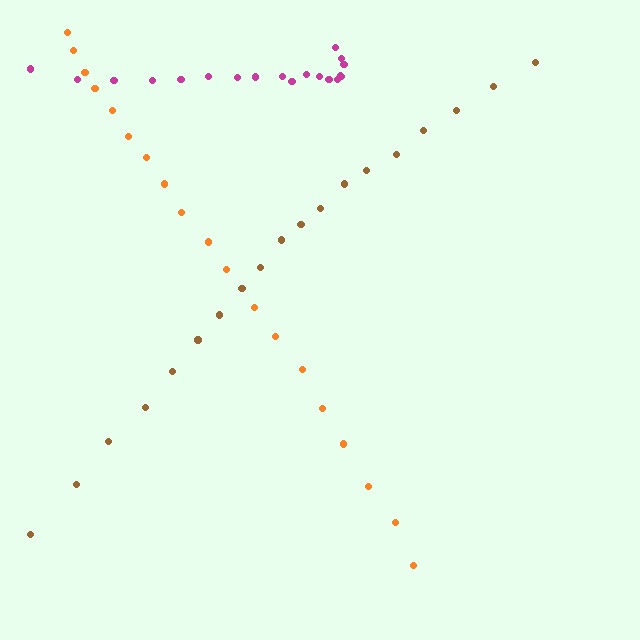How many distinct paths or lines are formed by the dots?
There are 3 distinct paths.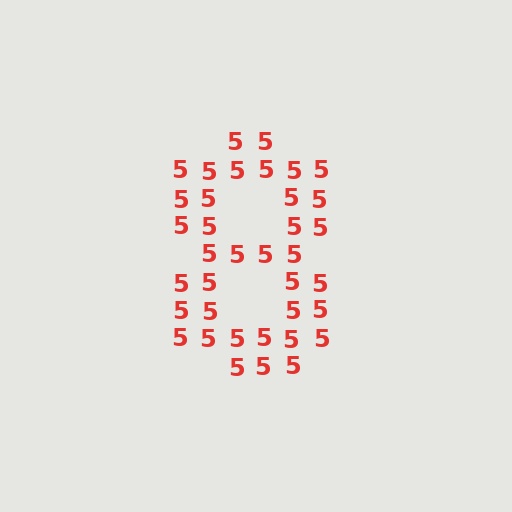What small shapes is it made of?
It is made of small digit 5's.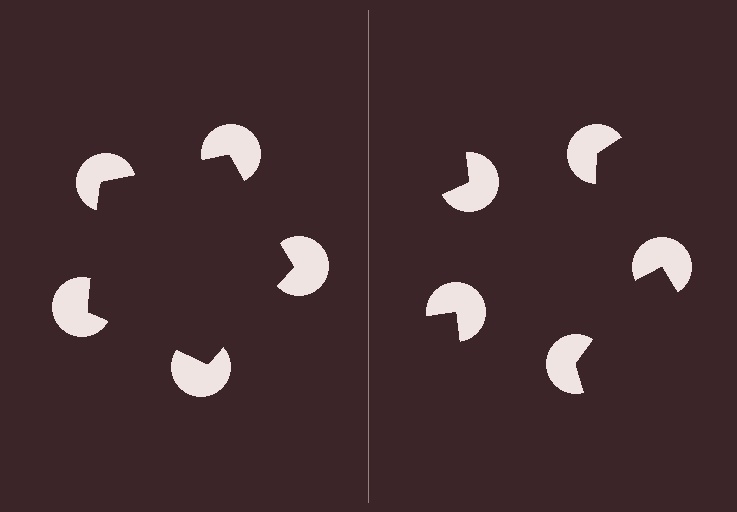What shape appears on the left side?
An illusory pentagon.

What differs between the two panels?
The pac-man discs are positioned identically on both sides; only the wedge orientations differ. On the left they align to a pentagon; on the right they are misaligned.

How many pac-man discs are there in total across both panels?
10 — 5 on each side.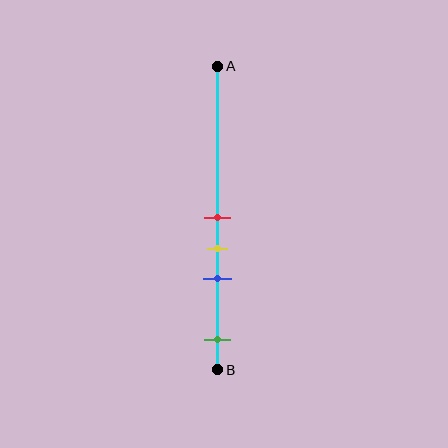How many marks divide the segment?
There are 4 marks dividing the segment.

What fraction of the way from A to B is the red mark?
The red mark is approximately 50% (0.5) of the way from A to B.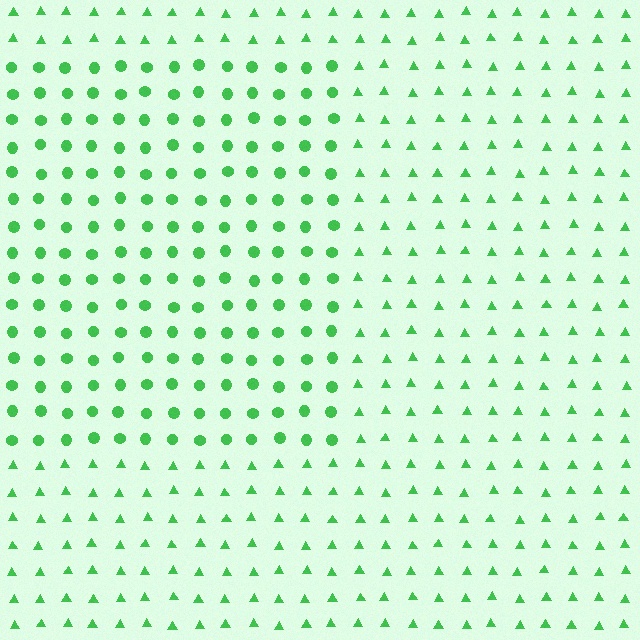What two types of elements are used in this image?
The image uses circles inside the rectangle region and triangles outside it.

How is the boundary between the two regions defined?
The boundary is defined by a change in element shape: circles inside vs. triangles outside. All elements share the same color and spacing.